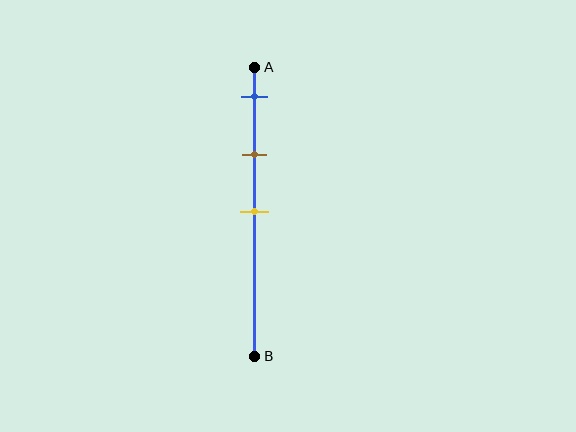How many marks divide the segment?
There are 3 marks dividing the segment.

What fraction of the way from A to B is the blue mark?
The blue mark is approximately 10% (0.1) of the way from A to B.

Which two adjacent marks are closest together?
The blue and brown marks are the closest adjacent pair.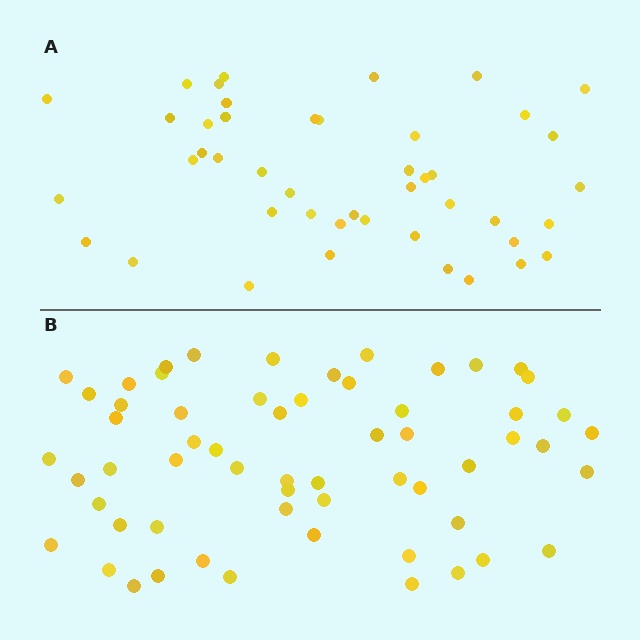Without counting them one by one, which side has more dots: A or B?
Region B (the bottom region) has more dots.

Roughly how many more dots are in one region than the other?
Region B has approximately 15 more dots than region A.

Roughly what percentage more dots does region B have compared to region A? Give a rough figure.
About 35% more.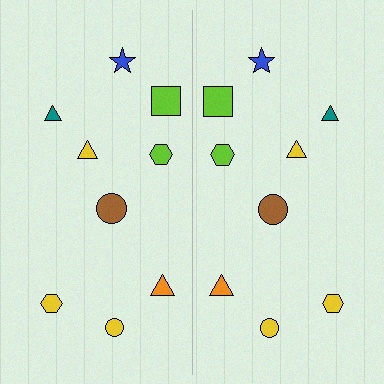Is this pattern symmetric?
Yes, this pattern has bilateral (reflection) symmetry.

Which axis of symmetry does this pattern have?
The pattern has a vertical axis of symmetry running through the center of the image.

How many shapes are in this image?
There are 18 shapes in this image.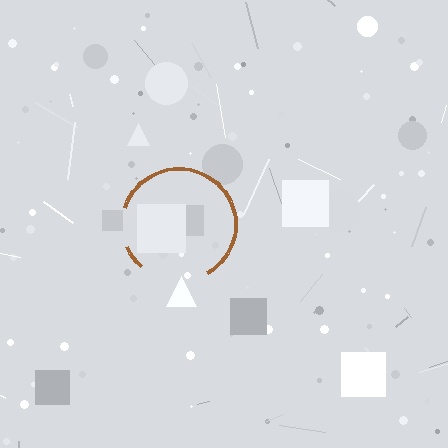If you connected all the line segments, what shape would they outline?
They would outline a circle.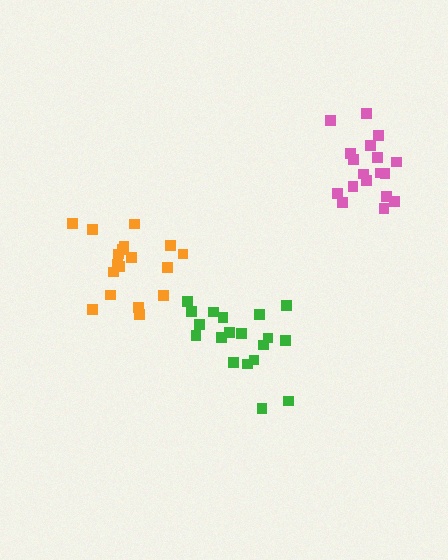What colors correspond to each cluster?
The clusters are colored: orange, pink, green.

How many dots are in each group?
Group 1: 18 dots, Group 2: 18 dots, Group 3: 19 dots (55 total).